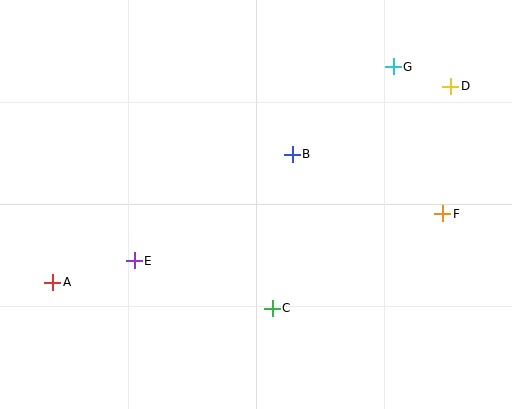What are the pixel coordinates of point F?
Point F is at (443, 214).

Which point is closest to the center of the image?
Point B at (292, 154) is closest to the center.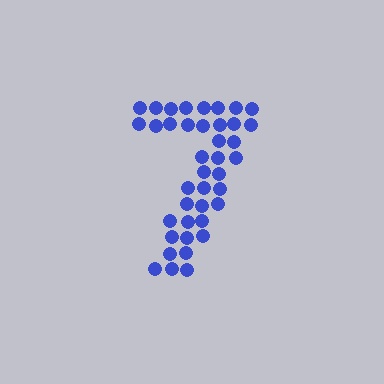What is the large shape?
The large shape is the digit 7.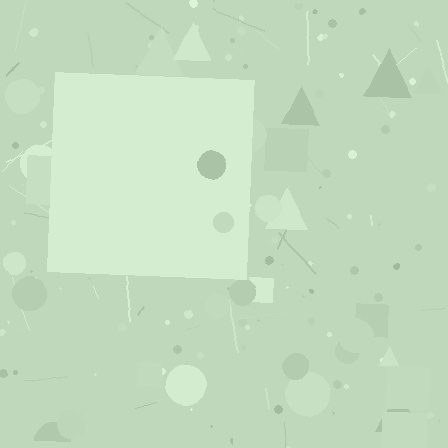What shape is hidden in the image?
A square is hidden in the image.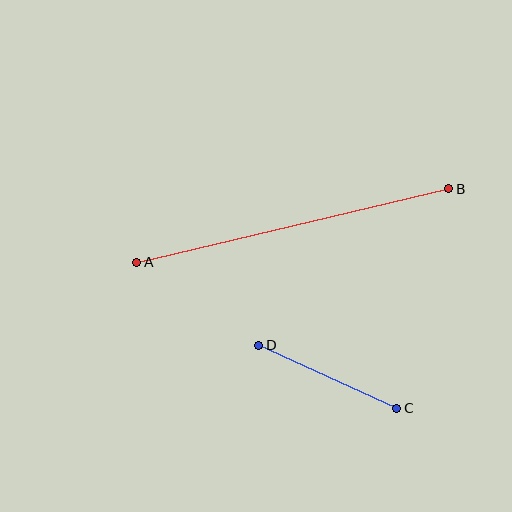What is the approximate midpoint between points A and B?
The midpoint is at approximately (293, 225) pixels.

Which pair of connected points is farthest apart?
Points A and B are farthest apart.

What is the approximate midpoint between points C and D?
The midpoint is at approximately (328, 377) pixels.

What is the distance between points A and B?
The distance is approximately 320 pixels.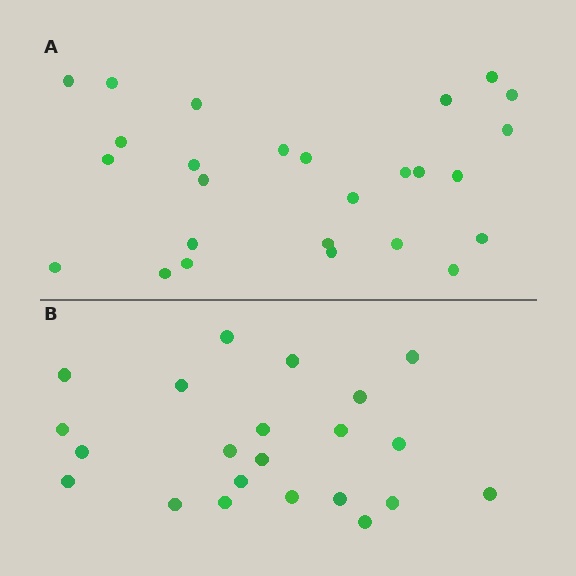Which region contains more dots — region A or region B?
Region A (the top region) has more dots.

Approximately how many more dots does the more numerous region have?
Region A has about 4 more dots than region B.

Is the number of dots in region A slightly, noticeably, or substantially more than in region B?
Region A has only slightly more — the two regions are fairly close. The ratio is roughly 1.2 to 1.